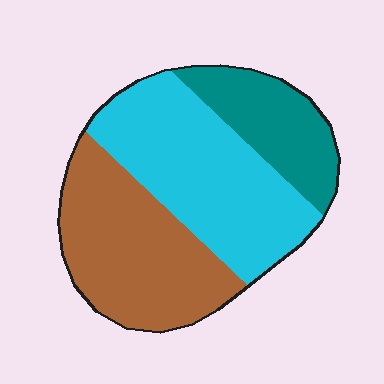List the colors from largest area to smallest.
From largest to smallest: cyan, brown, teal.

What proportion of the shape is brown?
Brown covers around 40% of the shape.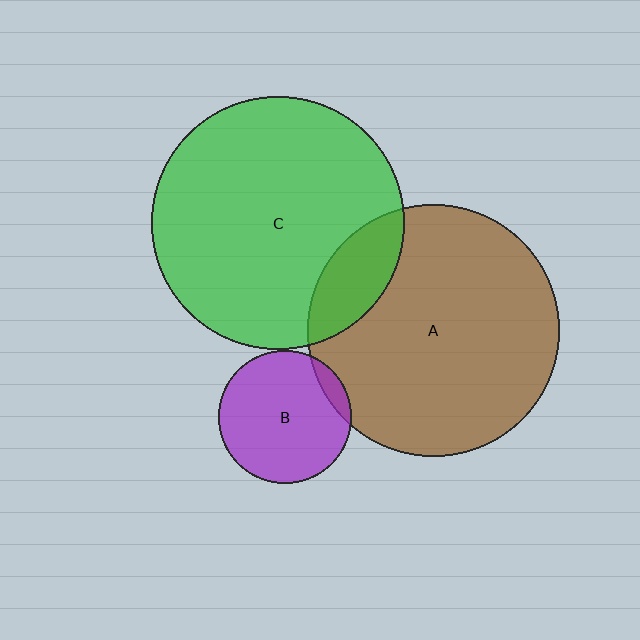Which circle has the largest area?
Circle C (green).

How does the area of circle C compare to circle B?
Approximately 3.6 times.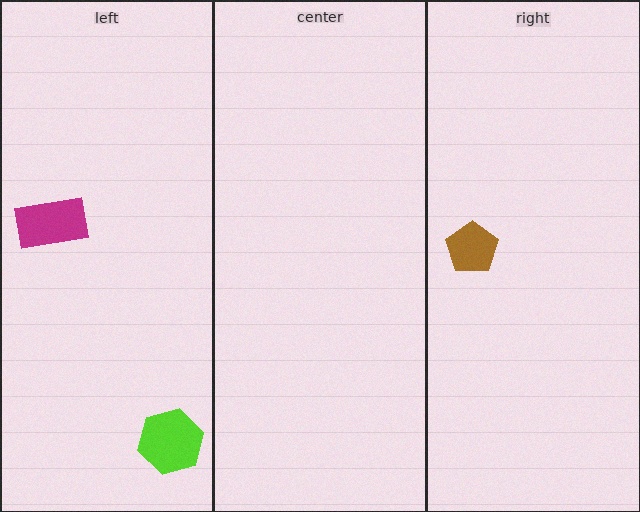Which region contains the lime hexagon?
The left region.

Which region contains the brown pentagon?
The right region.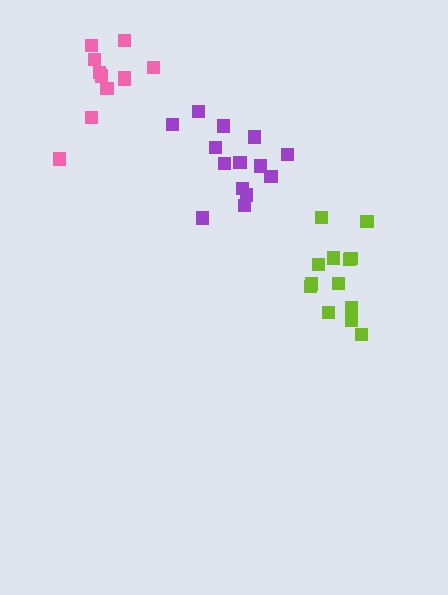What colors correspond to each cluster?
The clusters are colored: lime, pink, purple.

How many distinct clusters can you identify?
There are 3 distinct clusters.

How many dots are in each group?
Group 1: 13 dots, Group 2: 12 dots, Group 3: 14 dots (39 total).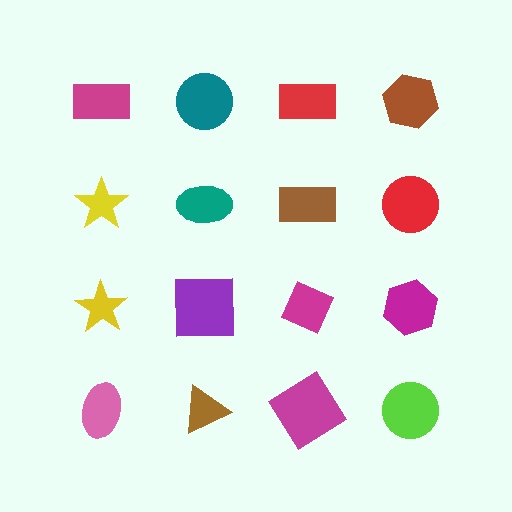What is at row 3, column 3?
A magenta diamond.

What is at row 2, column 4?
A red circle.